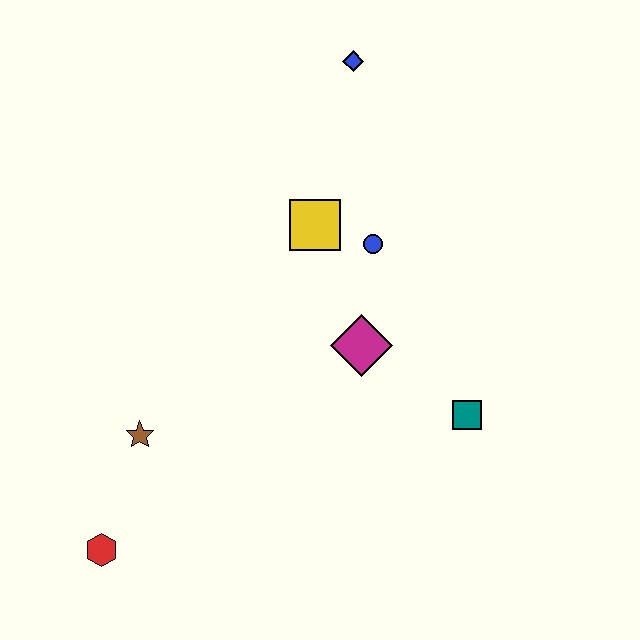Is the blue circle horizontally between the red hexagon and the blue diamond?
No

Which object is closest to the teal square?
The magenta diamond is closest to the teal square.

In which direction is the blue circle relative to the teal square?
The blue circle is above the teal square.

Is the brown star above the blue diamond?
No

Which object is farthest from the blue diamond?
The red hexagon is farthest from the blue diamond.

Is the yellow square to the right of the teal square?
No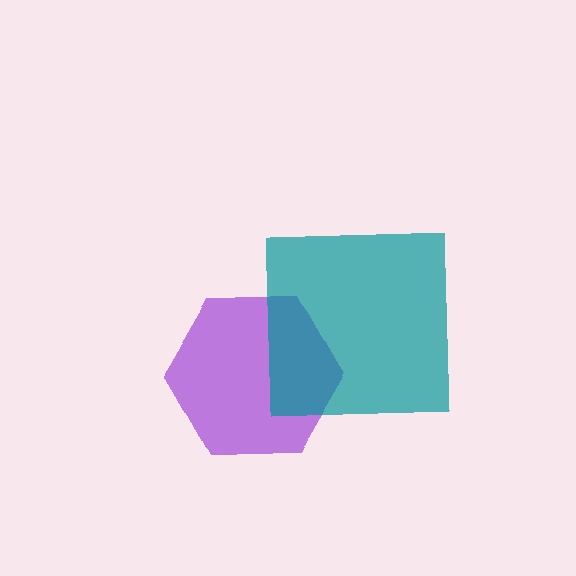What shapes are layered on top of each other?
The layered shapes are: a purple hexagon, a teal square.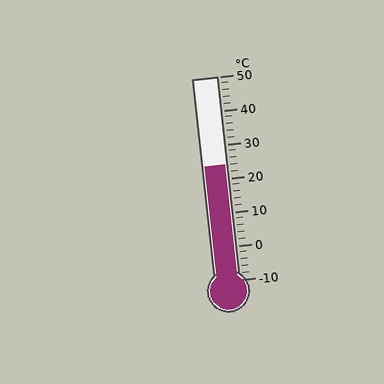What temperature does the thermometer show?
The thermometer shows approximately 24°C.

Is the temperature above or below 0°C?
The temperature is above 0°C.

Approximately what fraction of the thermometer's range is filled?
The thermometer is filled to approximately 55% of its range.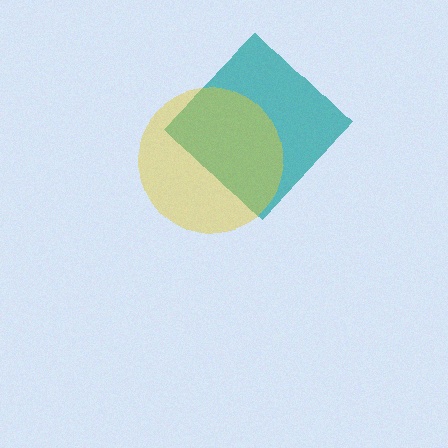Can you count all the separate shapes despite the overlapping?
Yes, there are 2 separate shapes.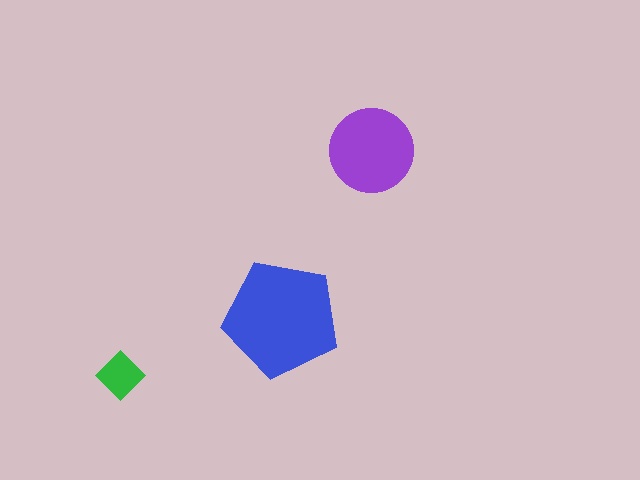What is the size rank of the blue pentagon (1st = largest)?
1st.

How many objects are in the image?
There are 3 objects in the image.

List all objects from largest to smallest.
The blue pentagon, the purple circle, the green diamond.